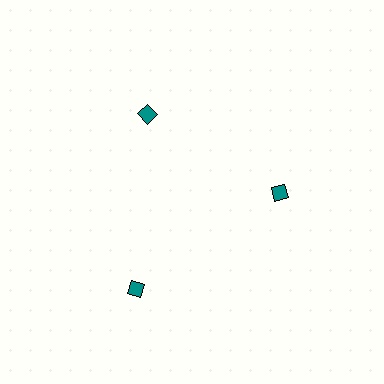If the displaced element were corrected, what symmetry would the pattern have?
It would have 3-fold rotational symmetry — the pattern would map onto itself every 120 degrees.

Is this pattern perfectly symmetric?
No. The 3 teal diamonds are arranged in a ring, but one element near the 7 o'clock position is pushed outward from the center, breaking the 3-fold rotational symmetry.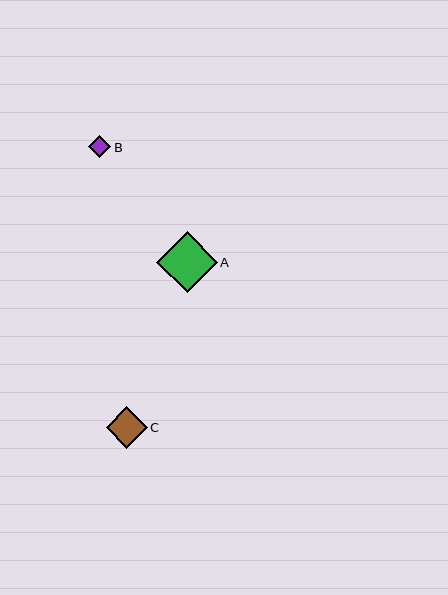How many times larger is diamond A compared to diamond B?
Diamond A is approximately 2.7 times the size of diamond B.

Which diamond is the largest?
Diamond A is the largest with a size of approximately 60 pixels.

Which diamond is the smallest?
Diamond B is the smallest with a size of approximately 22 pixels.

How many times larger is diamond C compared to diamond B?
Diamond C is approximately 1.9 times the size of diamond B.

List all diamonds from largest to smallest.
From largest to smallest: A, C, B.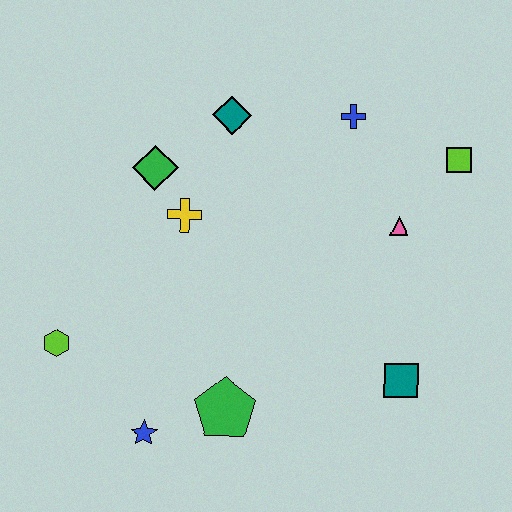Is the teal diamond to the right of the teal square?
No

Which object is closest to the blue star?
The green pentagon is closest to the blue star.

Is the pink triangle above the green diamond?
No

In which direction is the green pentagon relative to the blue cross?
The green pentagon is below the blue cross.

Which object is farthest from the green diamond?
The teal square is farthest from the green diamond.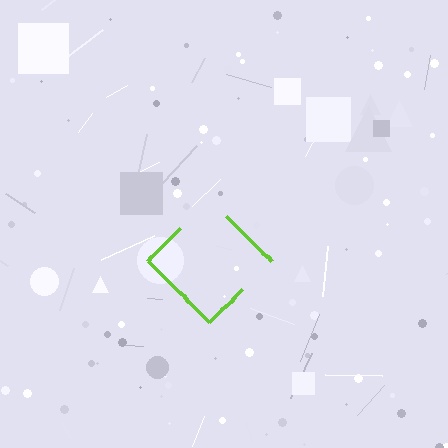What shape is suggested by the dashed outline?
The dashed outline suggests a diamond.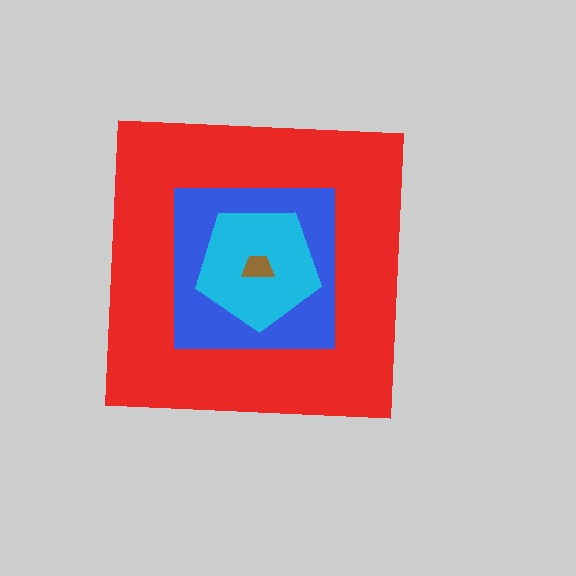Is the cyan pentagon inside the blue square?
Yes.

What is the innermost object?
The brown trapezoid.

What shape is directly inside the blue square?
The cyan pentagon.